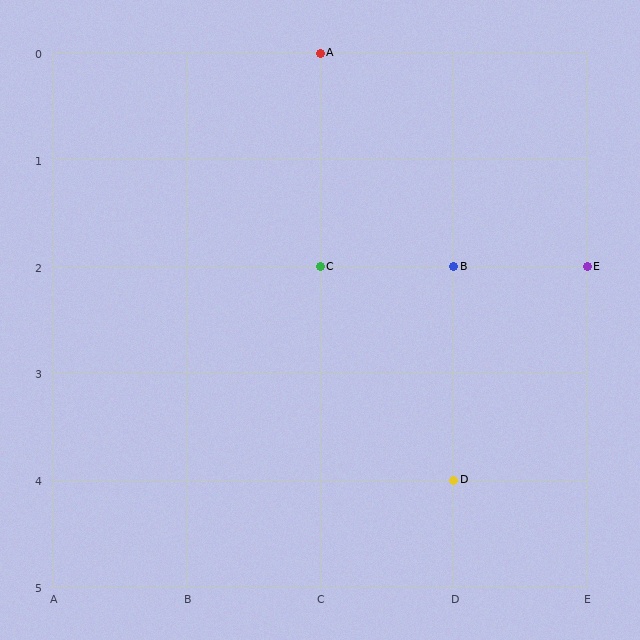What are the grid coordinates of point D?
Point D is at grid coordinates (D, 4).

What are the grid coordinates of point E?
Point E is at grid coordinates (E, 2).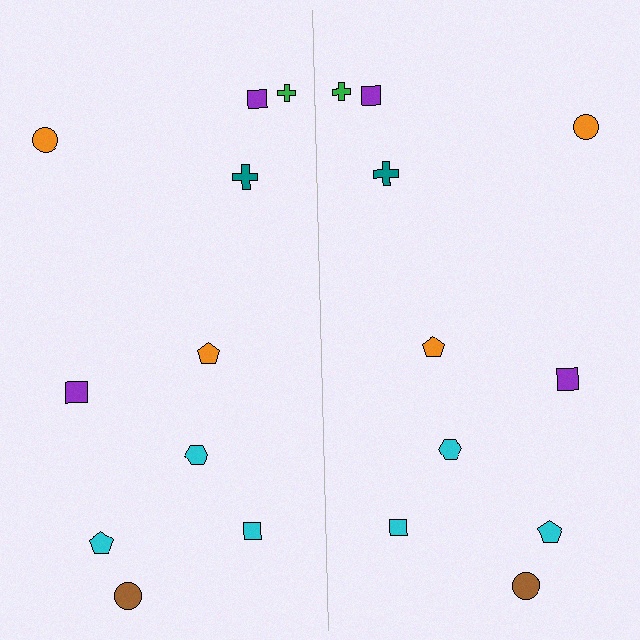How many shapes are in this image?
There are 20 shapes in this image.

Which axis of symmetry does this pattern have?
The pattern has a vertical axis of symmetry running through the center of the image.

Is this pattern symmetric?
Yes, this pattern has bilateral (reflection) symmetry.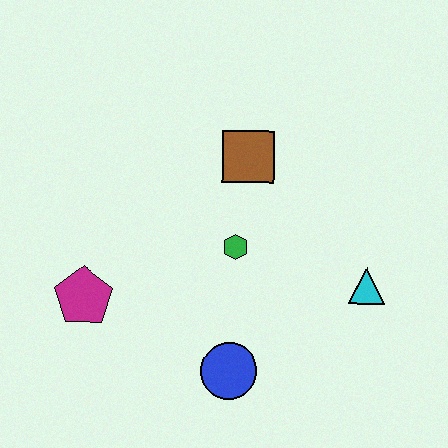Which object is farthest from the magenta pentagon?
The cyan triangle is farthest from the magenta pentagon.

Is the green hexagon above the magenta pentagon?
Yes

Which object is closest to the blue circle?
The green hexagon is closest to the blue circle.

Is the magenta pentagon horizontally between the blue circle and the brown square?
No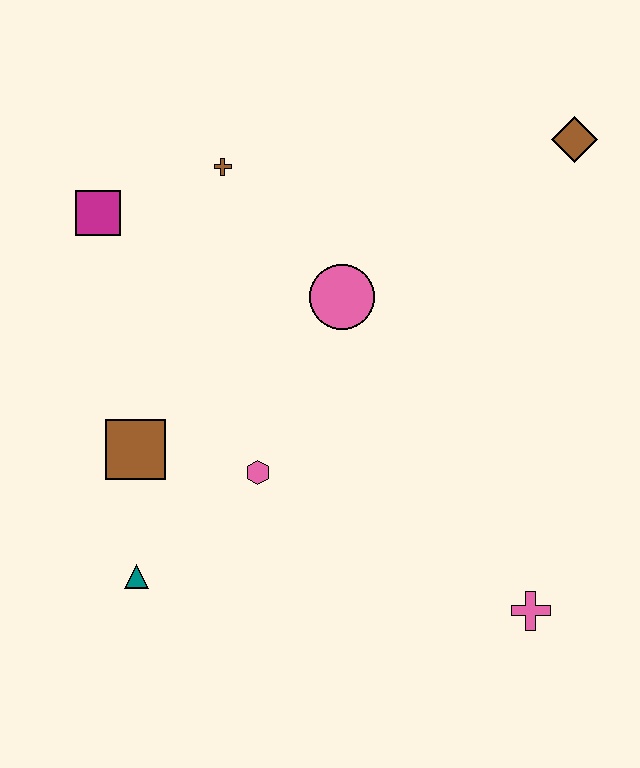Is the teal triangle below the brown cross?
Yes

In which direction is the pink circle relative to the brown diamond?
The pink circle is to the left of the brown diamond.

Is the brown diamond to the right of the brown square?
Yes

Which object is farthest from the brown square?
The brown diamond is farthest from the brown square.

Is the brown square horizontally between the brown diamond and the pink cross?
No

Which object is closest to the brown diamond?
The pink circle is closest to the brown diamond.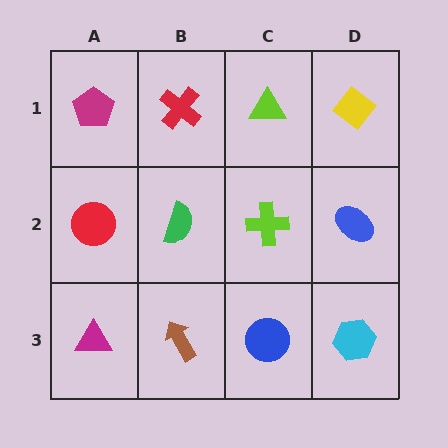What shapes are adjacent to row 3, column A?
A red circle (row 2, column A), a brown arrow (row 3, column B).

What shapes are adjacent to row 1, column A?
A red circle (row 2, column A), a red cross (row 1, column B).